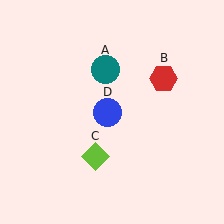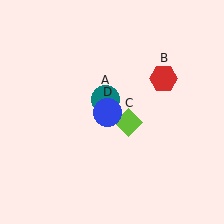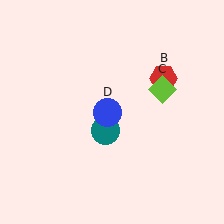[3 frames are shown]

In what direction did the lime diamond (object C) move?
The lime diamond (object C) moved up and to the right.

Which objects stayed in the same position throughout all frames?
Red hexagon (object B) and blue circle (object D) remained stationary.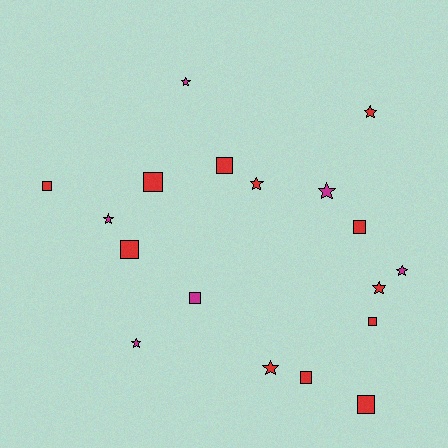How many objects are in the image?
There are 18 objects.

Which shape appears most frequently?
Star, with 9 objects.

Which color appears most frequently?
Red, with 12 objects.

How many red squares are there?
There are 8 red squares.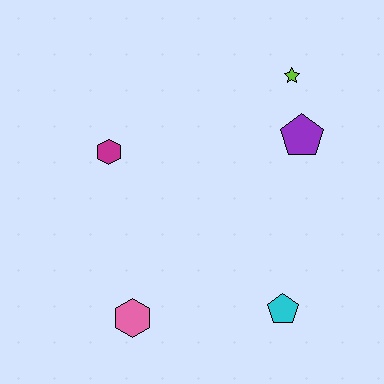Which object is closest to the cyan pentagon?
The pink hexagon is closest to the cyan pentagon.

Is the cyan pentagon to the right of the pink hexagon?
Yes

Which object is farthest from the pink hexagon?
The lime star is farthest from the pink hexagon.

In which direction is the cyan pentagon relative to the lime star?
The cyan pentagon is below the lime star.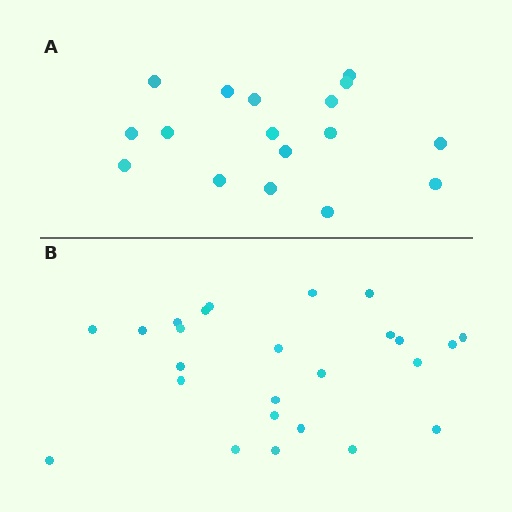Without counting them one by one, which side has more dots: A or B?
Region B (the bottom region) has more dots.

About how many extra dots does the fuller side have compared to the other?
Region B has roughly 8 or so more dots than region A.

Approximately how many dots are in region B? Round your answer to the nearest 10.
About 20 dots. (The exact count is 25, which rounds to 20.)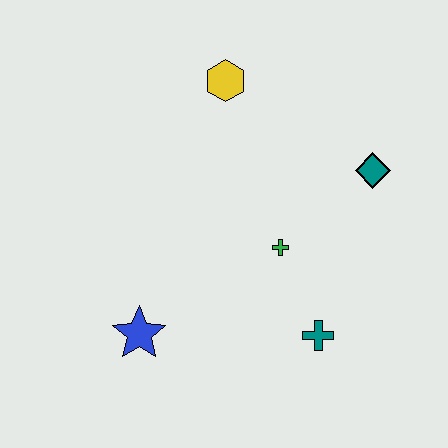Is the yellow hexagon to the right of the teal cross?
No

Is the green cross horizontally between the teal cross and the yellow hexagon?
Yes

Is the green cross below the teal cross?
No